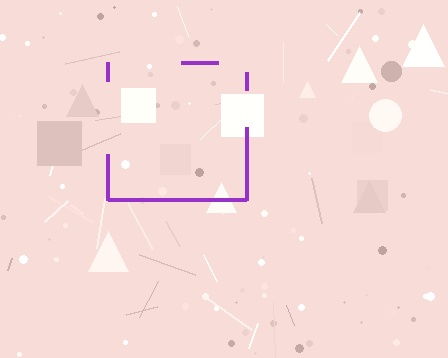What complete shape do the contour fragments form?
The contour fragments form a square.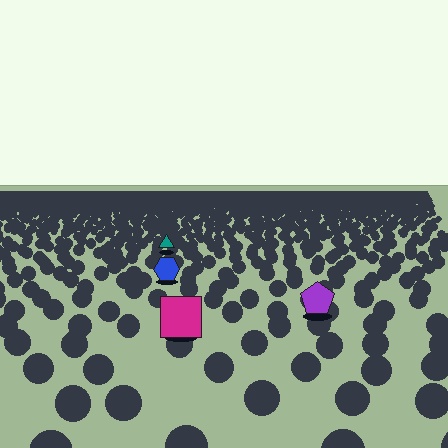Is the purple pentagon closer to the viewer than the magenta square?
No. The magenta square is closer — you can tell from the texture gradient: the ground texture is coarser near it.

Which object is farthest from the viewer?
The teal triangle is farthest from the viewer. It appears smaller and the ground texture around it is denser.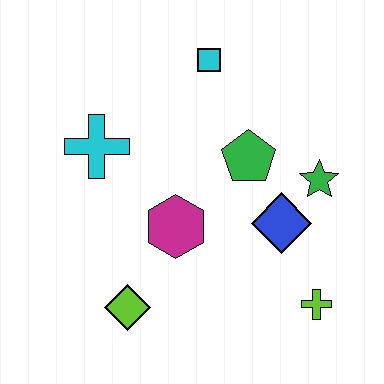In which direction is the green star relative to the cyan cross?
The green star is to the right of the cyan cross.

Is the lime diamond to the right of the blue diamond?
No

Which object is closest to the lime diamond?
The magenta hexagon is closest to the lime diamond.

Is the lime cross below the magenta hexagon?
Yes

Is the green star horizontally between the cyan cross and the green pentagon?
No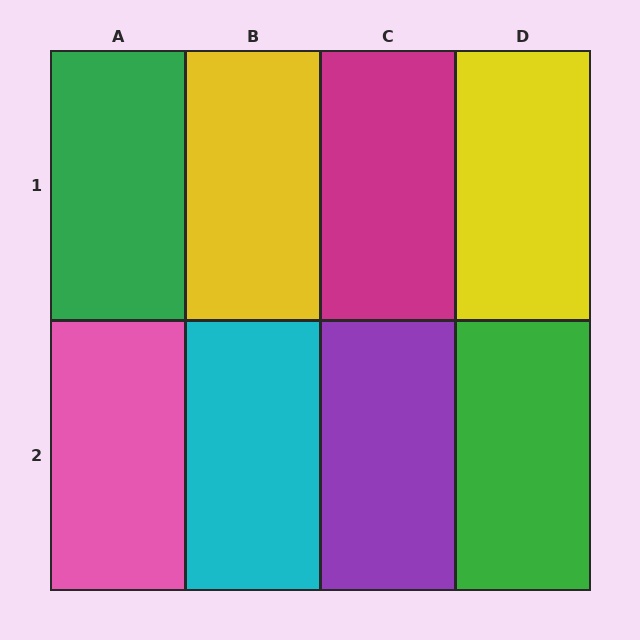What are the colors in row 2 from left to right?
Pink, cyan, purple, green.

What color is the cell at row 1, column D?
Yellow.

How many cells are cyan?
1 cell is cyan.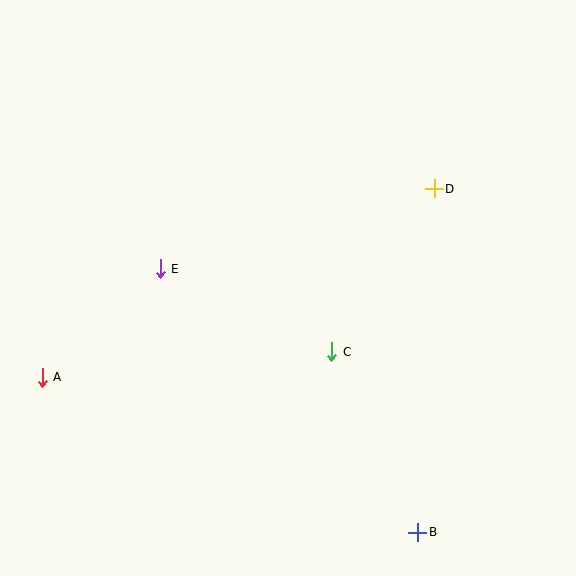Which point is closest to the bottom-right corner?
Point B is closest to the bottom-right corner.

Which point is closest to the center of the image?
Point C at (332, 352) is closest to the center.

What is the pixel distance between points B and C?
The distance between B and C is 200 pixels.